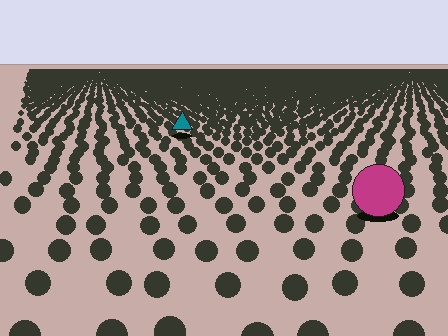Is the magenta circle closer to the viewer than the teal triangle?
Yes. The magenta circle is closer — you can tell from the texture gradient: the ground texture is coarser near it.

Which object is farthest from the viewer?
The teal triangle is farthest from the viewer. It appears smaller and the ground texture around it is denser.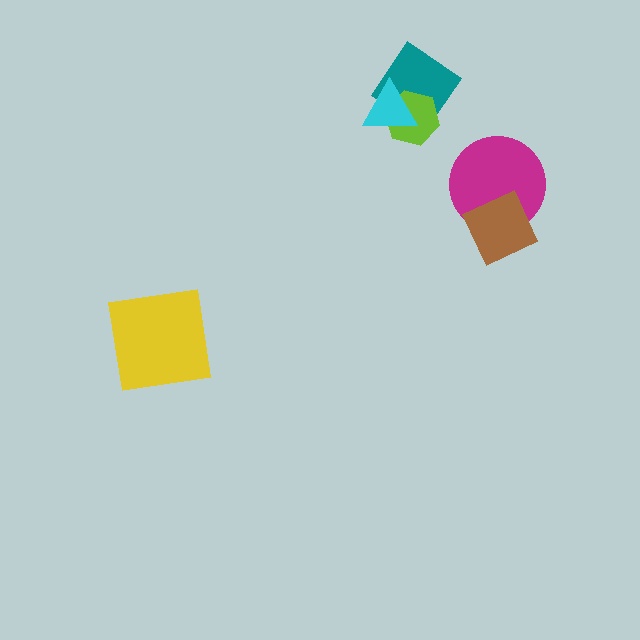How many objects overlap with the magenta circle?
1 object overlaps with the magenta circle.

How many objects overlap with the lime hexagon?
2 objects overlap with the lime hexagon.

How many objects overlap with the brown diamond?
1 object overlaps with the brown diamond.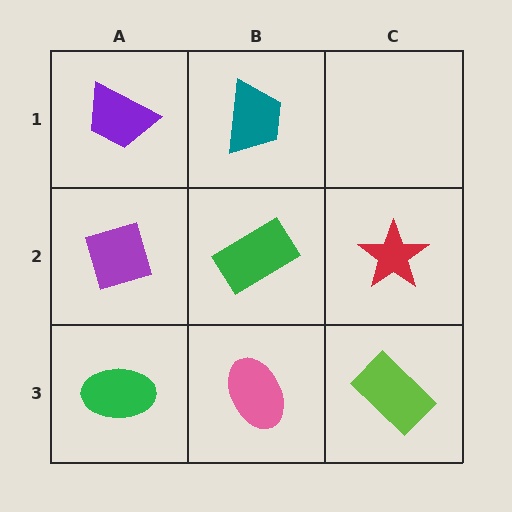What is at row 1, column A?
A purple trapezoid.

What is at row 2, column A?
A purple diamond.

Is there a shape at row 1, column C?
No, that cell is empty.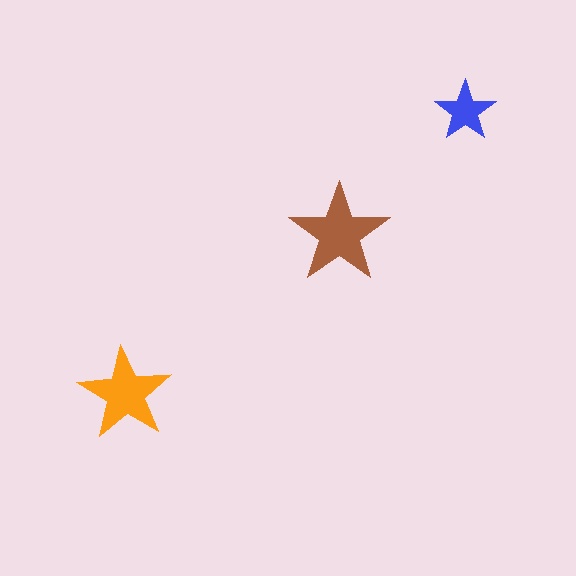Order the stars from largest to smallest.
the brown one, the orange one, the blue one.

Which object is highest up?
The blue star is topmost.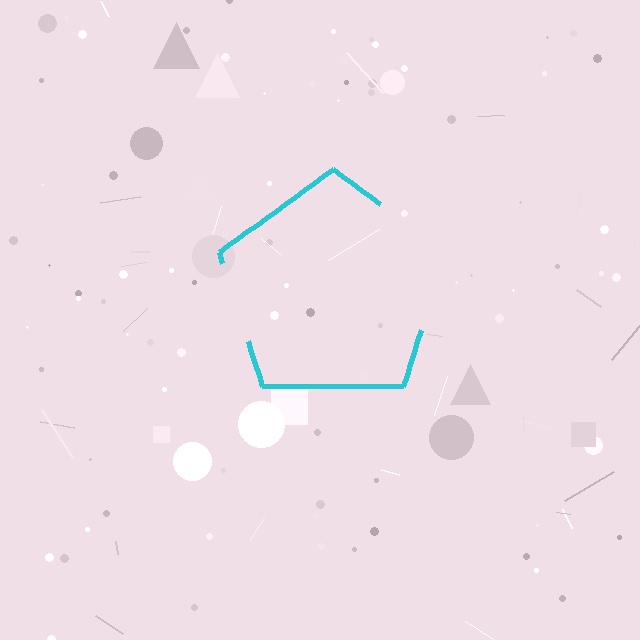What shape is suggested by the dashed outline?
The dashed outline suggests a pentagon.